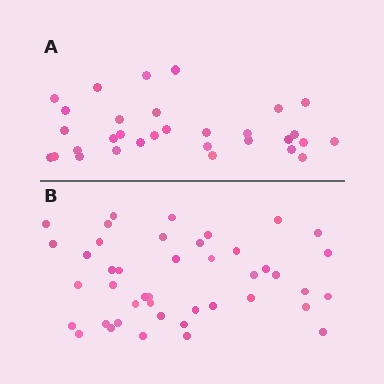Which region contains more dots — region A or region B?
Region B (the bottom region) has more dots.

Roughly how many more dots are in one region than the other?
Region B has roughly 12 or so more dots than region A.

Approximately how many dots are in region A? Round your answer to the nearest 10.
About 30 dots. (The exact count is 31, which rounds to 30.)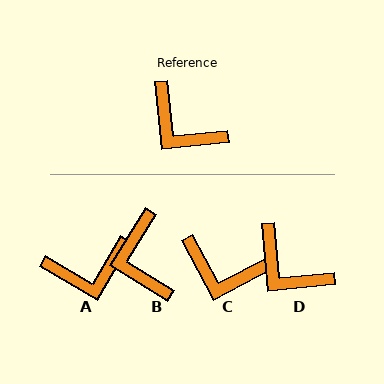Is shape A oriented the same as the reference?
No, it is off by about 54 degrees.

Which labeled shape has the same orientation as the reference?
D.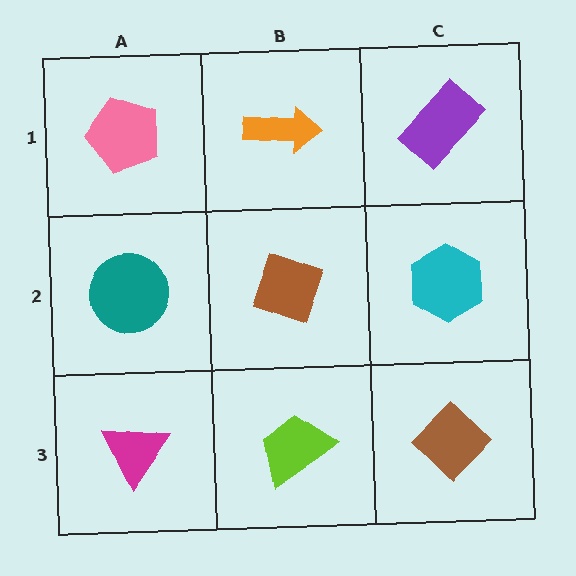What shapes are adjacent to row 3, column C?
A cyan hexagon (row 2, column C), a lime trapezoid (row 3, column B).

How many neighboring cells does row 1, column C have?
2.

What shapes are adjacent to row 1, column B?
A brown diamond (row 2, column B), a pink pentagon (row 1, column A), a purple rectangle (row 1, column C).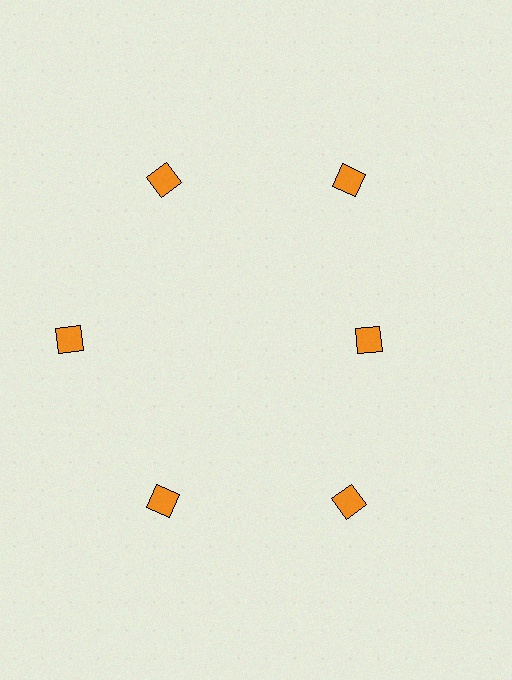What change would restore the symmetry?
The symmetry would be restored by moving it outward, back onto the ring so that all 6 diamonds sit at equal angles and equal distance from the center.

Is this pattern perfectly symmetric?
No. The 6 orange diamonds are arranged in a ring, but one element near the 3 o'clock position is pulled inward toward the center, breaking the 6-fold rotational symmetry.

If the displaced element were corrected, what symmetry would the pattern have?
It would have 6-fold rotational symmetry — the pattern would map onto itself every 60 degrees.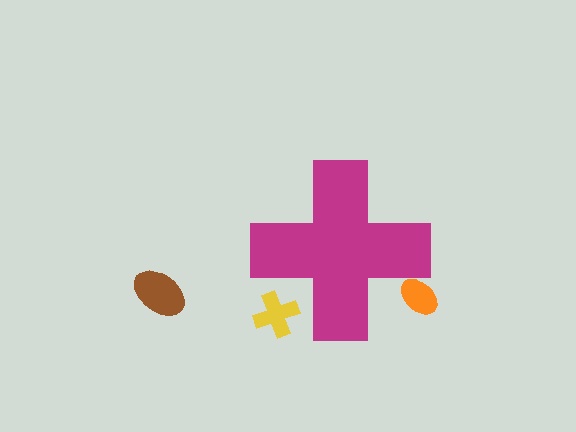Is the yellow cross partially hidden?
Yes, the yellow cross is partially hidden behind the magenta cross.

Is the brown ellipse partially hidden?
No, the brown ellipse is fully visible.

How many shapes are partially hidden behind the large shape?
2 shapes are partially hidden.